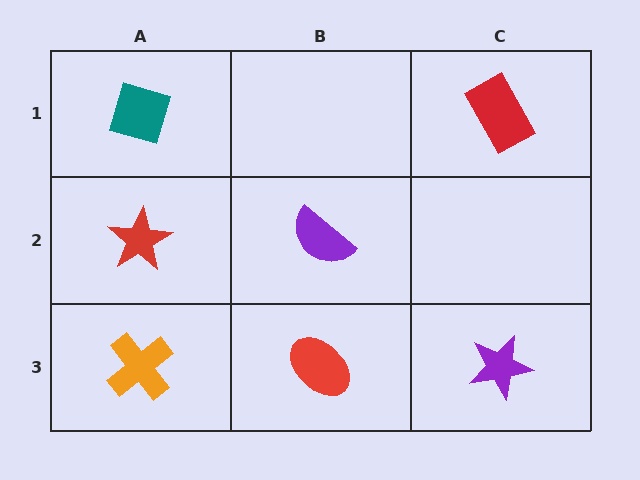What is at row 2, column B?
A purple semicircle.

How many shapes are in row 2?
2 shapes.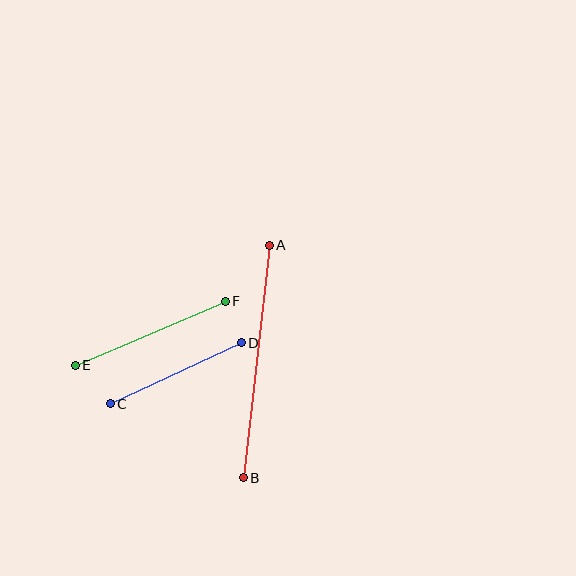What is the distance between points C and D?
The distance is approximately 145 pixels.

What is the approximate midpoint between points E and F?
The midpoint is at approximately (150, 333) pixels.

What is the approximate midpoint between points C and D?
The midpoint is at approximately (176, 373) pixels.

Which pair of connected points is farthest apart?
Points A and B are farthest apart.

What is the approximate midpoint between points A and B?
The midpoint is at approximately (256, 362) pixels.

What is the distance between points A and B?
The distance is approximately 234 pixels.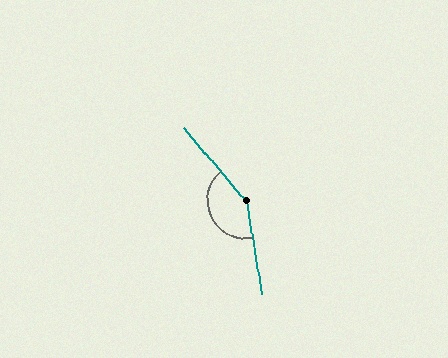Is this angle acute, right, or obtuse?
It is obtuse.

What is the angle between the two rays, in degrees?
Approximately 149 degrees.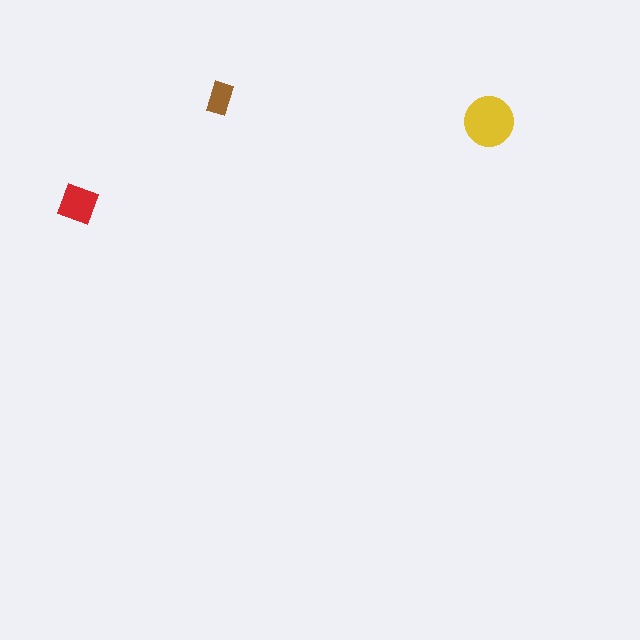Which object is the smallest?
The brown rectangle.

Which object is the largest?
The yellow circle.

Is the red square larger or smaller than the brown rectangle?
Larger.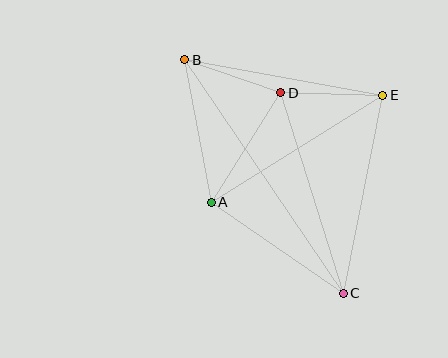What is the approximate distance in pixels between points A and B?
The distance between A and B is approximately 145 pixels.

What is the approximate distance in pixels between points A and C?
The distance between A and C is approximately 161 pixels.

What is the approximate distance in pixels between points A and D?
The distance between A and D is approximately 129 pixels.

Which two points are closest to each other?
Points B and D are closest to each other.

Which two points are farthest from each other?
Points B and C are farthest from each other.